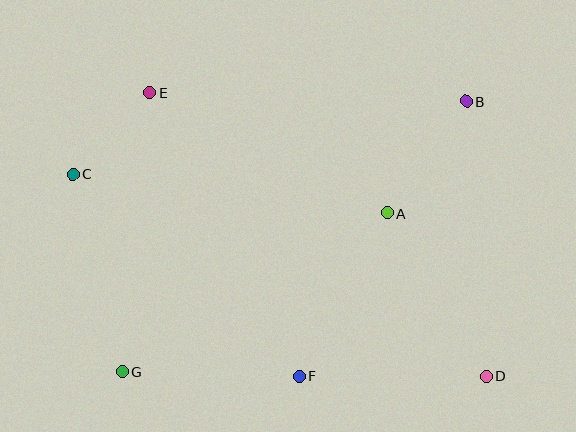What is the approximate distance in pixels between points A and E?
The distance between A and E is approximately 267 pixels.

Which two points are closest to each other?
Points C and E are closest to each other.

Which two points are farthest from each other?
Points C and D are farthest from each other.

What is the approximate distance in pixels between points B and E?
The distance between B and E is approximately 317 pixels.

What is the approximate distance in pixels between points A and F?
The distance between A and F is approximately 186 pixels.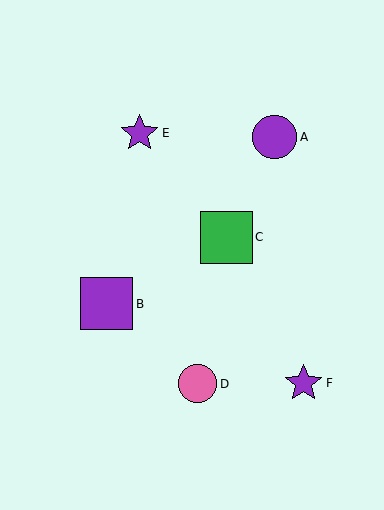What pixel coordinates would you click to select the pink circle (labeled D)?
Click at (197, 384) to select the pink circle D.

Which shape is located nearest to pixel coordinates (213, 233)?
The green square (labeled C) at (226, 237) is nearest to that location.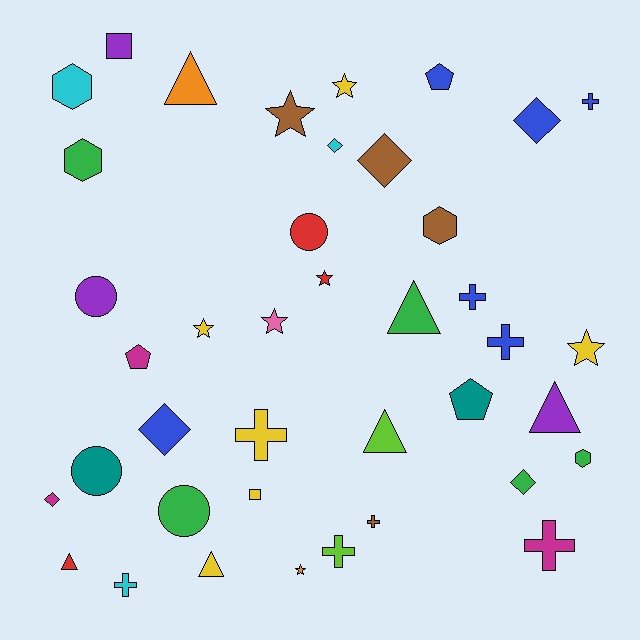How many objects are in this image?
There are 40 objects.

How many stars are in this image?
There are 7 stars.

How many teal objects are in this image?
There are 2 teal objects.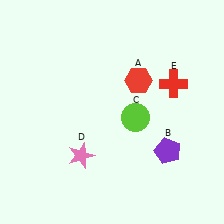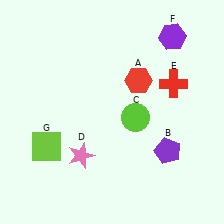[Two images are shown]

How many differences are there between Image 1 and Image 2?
There are 2 differences between the two images.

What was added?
A purple hexagon (F), a lime square (G) were added in Image 2.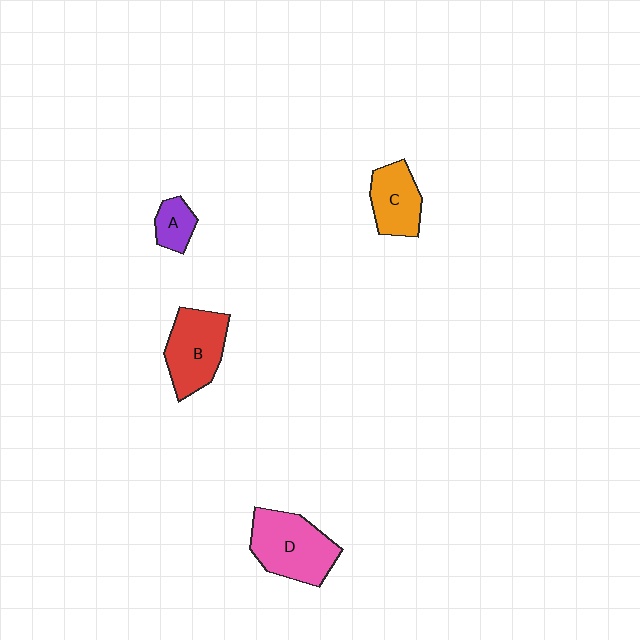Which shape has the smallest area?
Shape A (purple).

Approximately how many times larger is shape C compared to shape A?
Approximately 1.8 times.